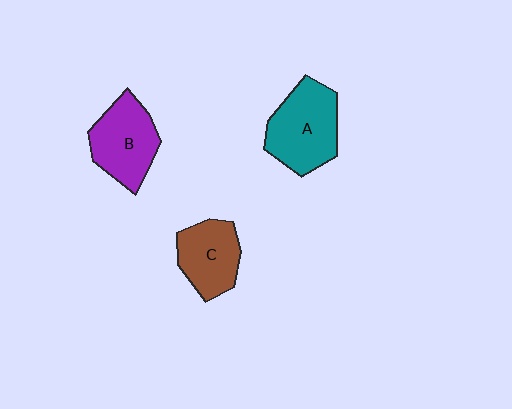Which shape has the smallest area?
Shape C (brown).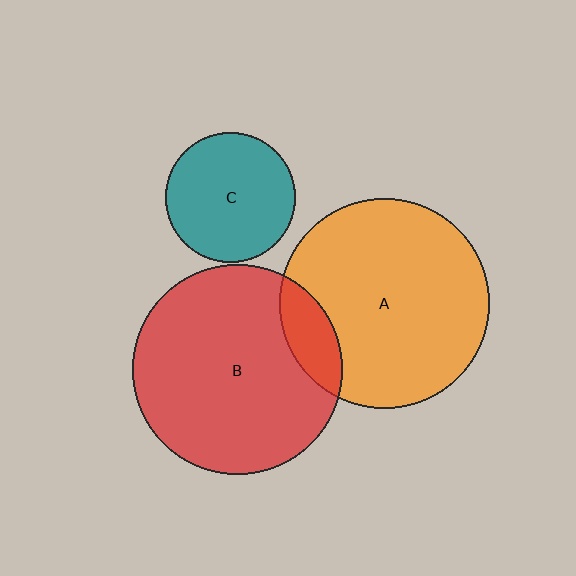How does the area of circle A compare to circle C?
Approximately 2.6 times.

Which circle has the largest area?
Circle A (orange).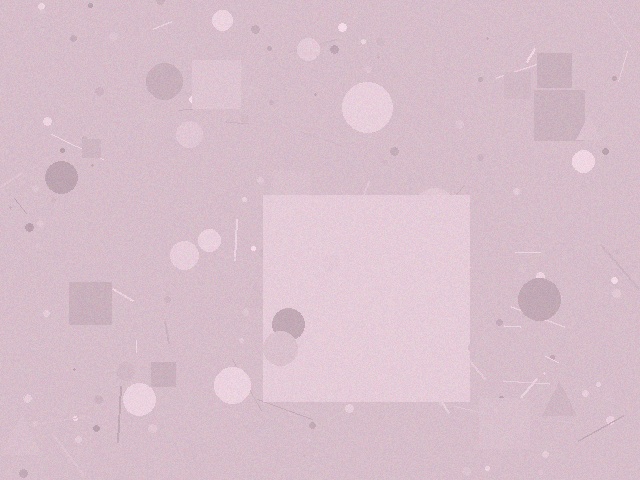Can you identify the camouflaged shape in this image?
The camouflaged shape is a square.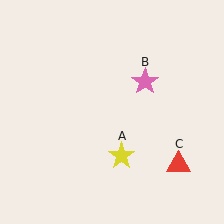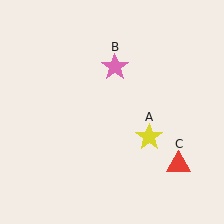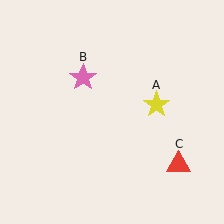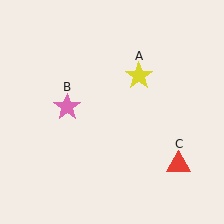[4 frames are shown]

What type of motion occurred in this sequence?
The yellow star (object A), pink star (object B) rotated counterclockwise around the center of the scene.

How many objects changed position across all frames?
2 objects changed position: yellow star (object A), pink star (object B).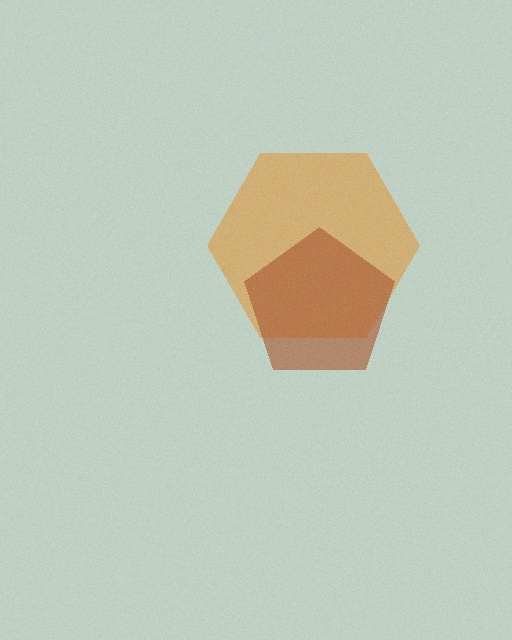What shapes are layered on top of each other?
The layered shapes are: an orange hexagon, a brown pentagon.